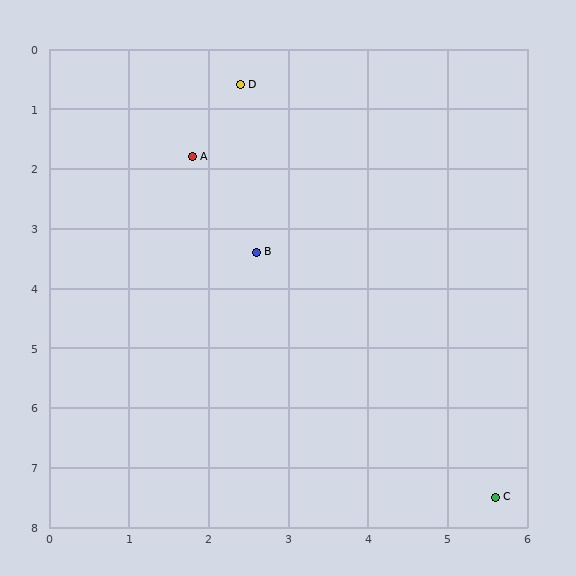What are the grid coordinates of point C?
Point C is at approximately (5.6, 7.5).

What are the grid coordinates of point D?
Point D is at approximately (2.4, 0.6).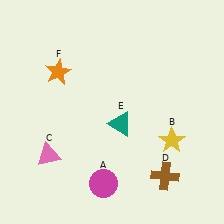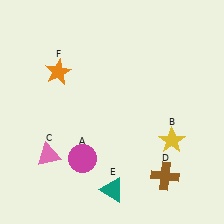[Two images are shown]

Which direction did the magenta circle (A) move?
The magenta circle (A) moved up.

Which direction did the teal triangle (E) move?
The teal triangle (E) moved down.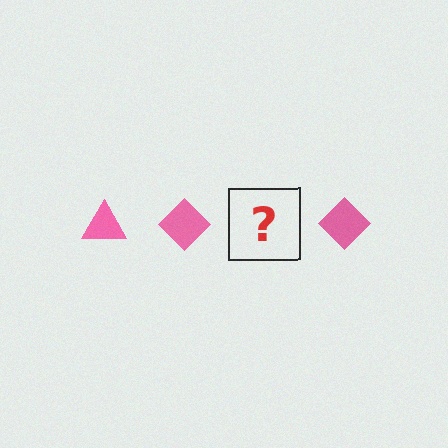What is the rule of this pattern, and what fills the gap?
The rule is that the pattern cycles through triangle, diamond shapes in pink. The gap should be filled with a pink triangle.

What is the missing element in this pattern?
The missing element is a pink triangle.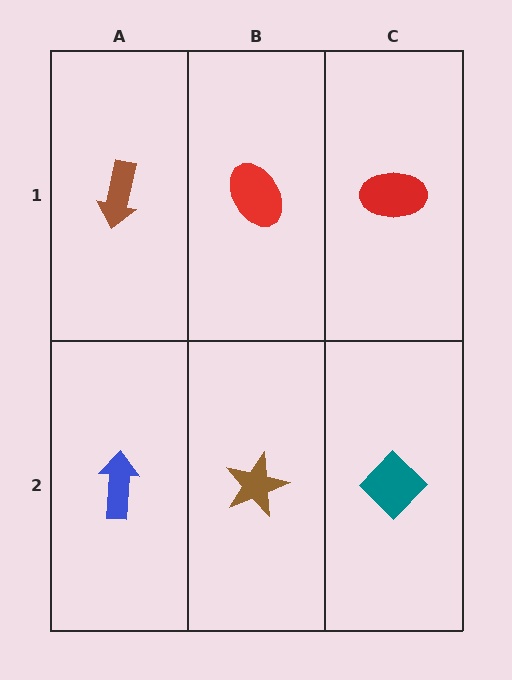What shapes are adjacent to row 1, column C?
A teal diamond (row 2, column C), a red ellipse (row 1, column B).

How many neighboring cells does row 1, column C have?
2.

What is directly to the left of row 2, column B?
A blue arrow.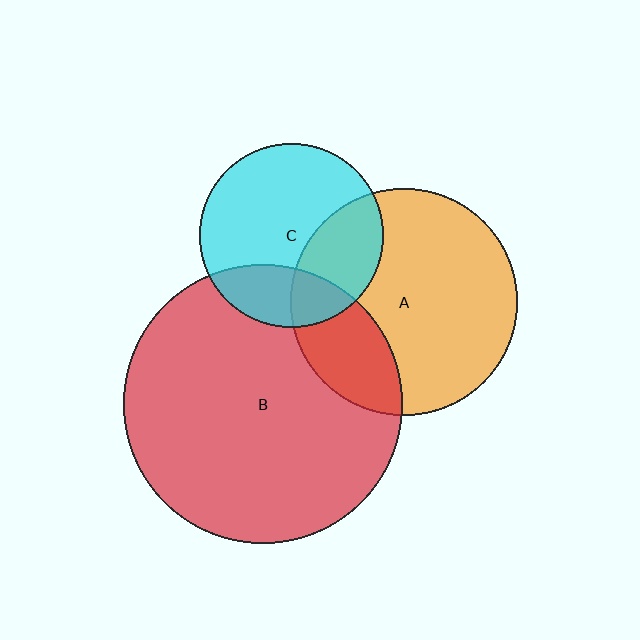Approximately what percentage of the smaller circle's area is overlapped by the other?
Approximately 25%.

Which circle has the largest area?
Circle B (red).